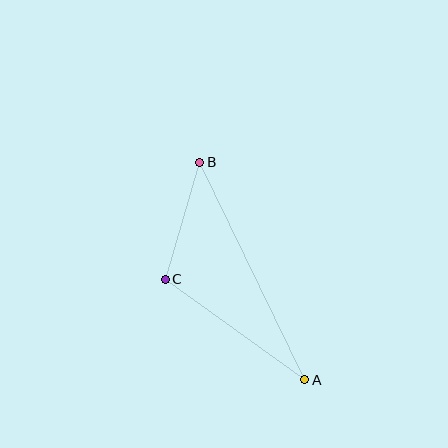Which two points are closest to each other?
Points B and C are closest to each other.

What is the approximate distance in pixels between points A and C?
The distance between A and C is approximately 172 pixels.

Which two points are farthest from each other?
Points A and B are farthest from each other.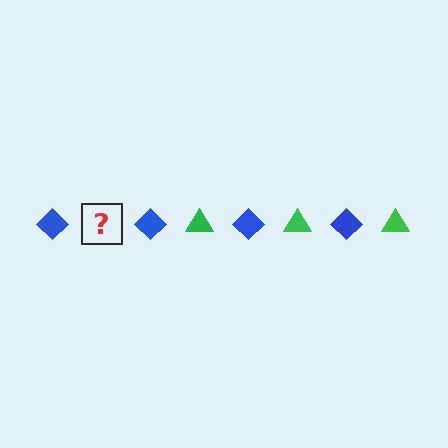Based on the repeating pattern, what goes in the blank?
The blank should be a green triangle.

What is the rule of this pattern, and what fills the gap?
The rule is that the pattern alternates between blue diamond and green triangle. The gap should be filled with a green triangle.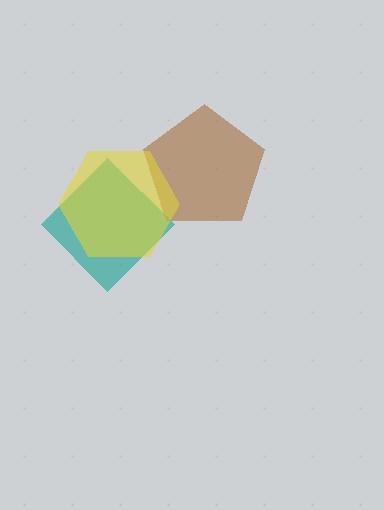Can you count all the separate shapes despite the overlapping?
Yes, there are 3 separate shapes.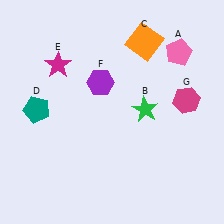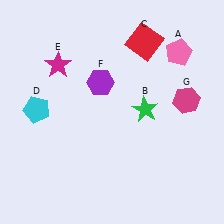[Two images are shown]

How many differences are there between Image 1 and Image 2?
There are 2 differences between the two images.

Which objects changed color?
C changed from orange to red. D changed from teal to cyan.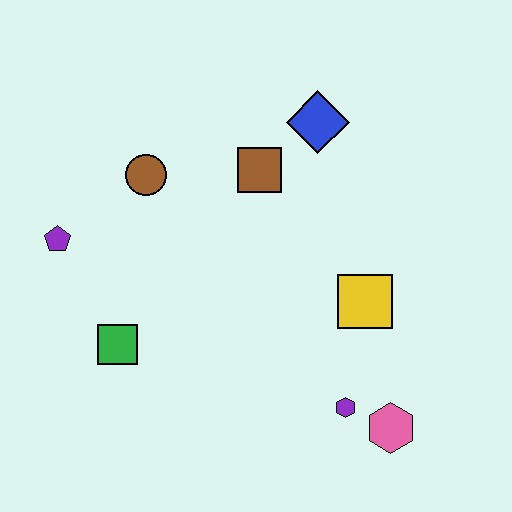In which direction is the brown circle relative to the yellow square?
The brown circle is to the left of the yellow square.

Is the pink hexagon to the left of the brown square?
No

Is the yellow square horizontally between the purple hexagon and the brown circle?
No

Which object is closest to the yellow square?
The purple hexagon is closest to the yellow square.